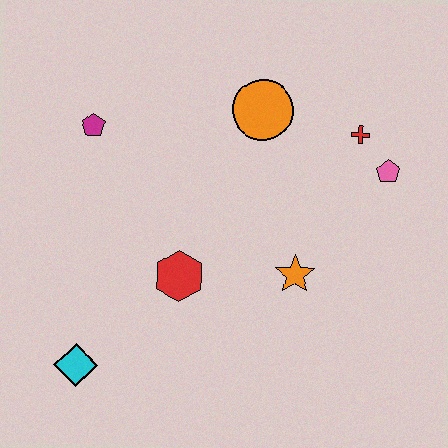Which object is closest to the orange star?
The red hexagon is closest to the orange star.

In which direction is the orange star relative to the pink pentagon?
The orange star is below the pink pentagon.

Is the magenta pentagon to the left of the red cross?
Yes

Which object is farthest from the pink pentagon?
The cyan diamond is farthest from the pink pentagon.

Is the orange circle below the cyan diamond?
No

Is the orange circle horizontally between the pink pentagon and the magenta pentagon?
Yes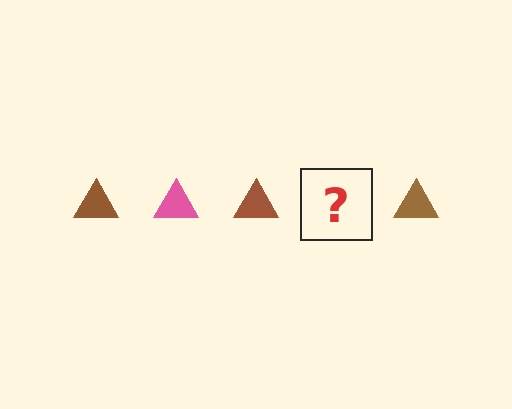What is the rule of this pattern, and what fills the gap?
The rule is that the pattern cycles through brown, pink triangles. The gap should be filled with a pink triangle.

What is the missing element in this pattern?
The missing element is a pink triangle.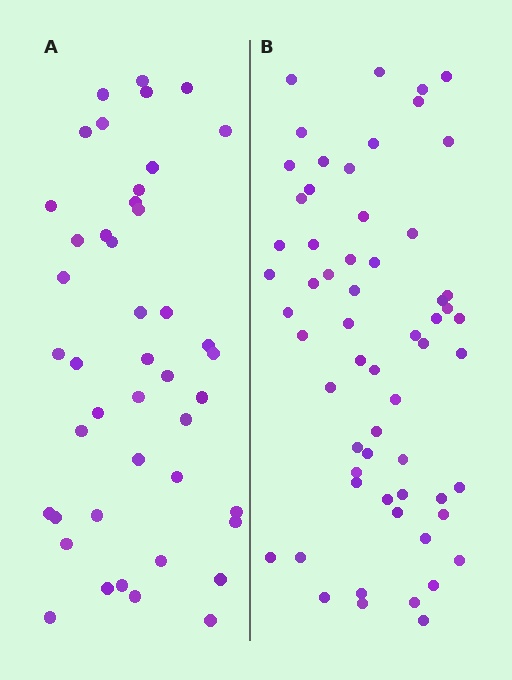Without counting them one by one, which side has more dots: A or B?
Region B (the right region) has more dots.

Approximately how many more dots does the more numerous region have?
Region B has approximately 15 more dots than region A.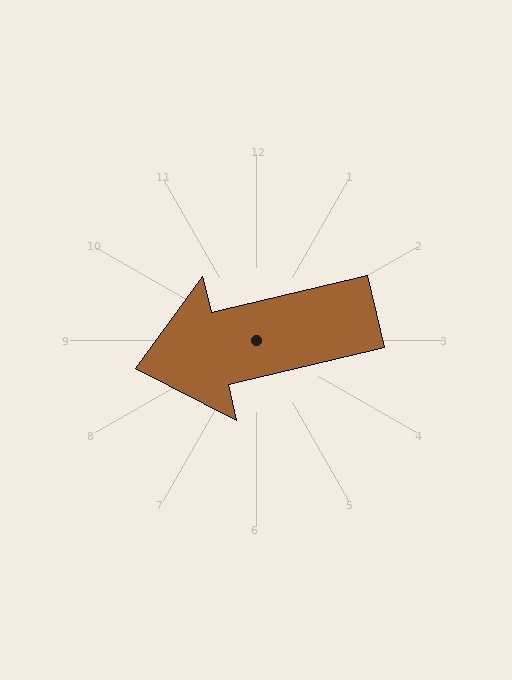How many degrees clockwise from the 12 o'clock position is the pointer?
Approximately 257 degrees.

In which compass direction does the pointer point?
West.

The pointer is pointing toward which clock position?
Roughly 9 o'clock.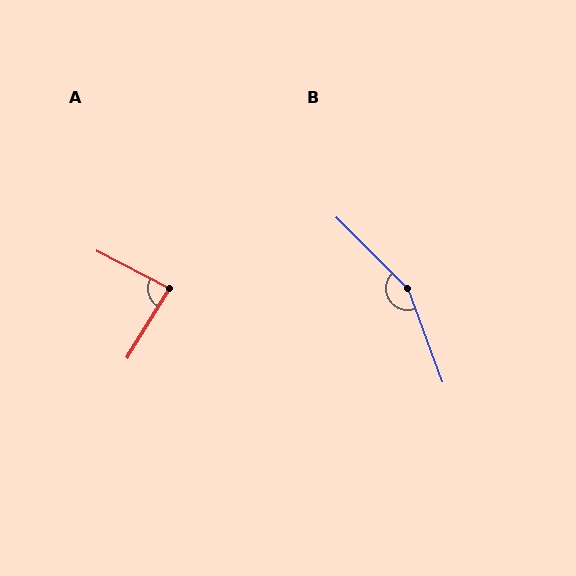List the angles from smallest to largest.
A (86°), B (155°).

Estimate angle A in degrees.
Approximately 86 degrees.